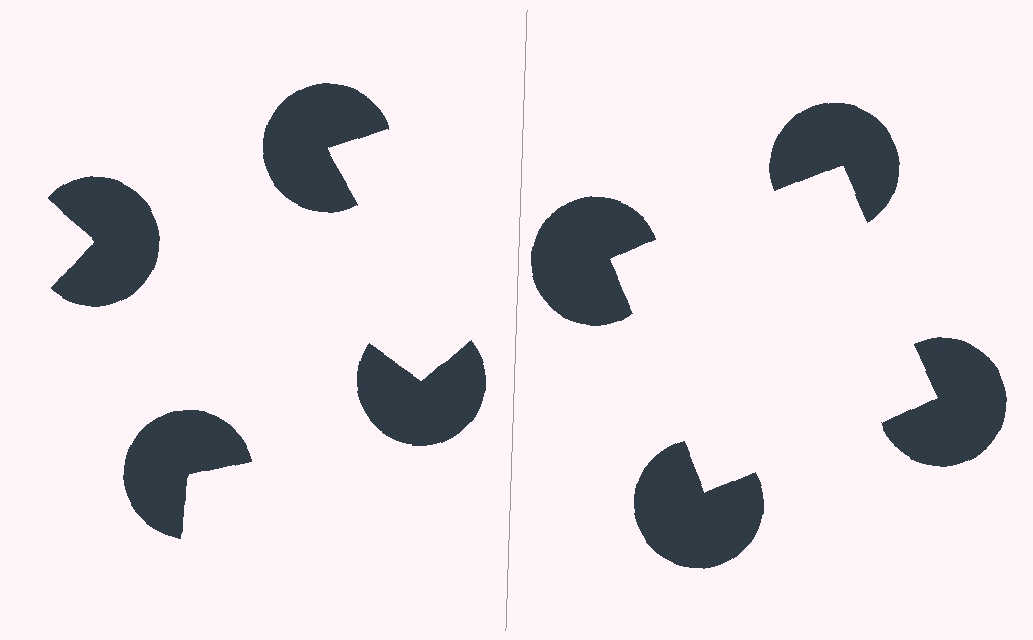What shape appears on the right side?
An illusory square.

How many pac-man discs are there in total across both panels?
8 — 4 on each side.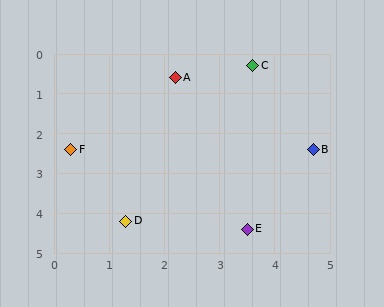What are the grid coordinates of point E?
Point E is at approximately (3.5, 4.4).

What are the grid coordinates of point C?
Point C is at approximately (3.6, 0.3).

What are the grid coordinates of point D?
Point D is at approximately (1.3, 4.2).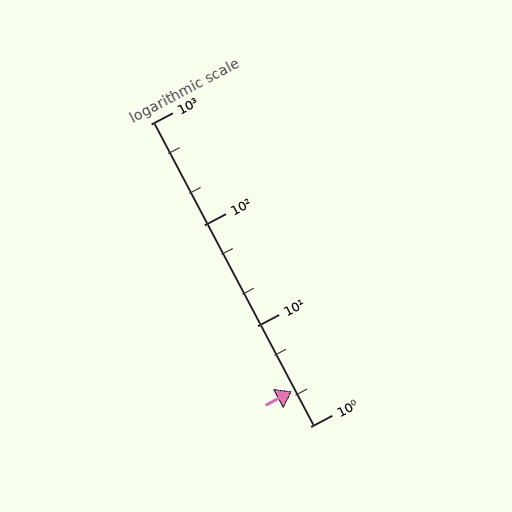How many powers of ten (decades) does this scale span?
The scale spans 3 decades, from 1 to 1000.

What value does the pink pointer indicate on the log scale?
The pointer indicates approximately 2.2.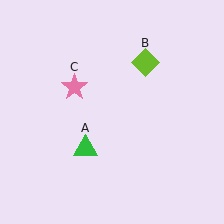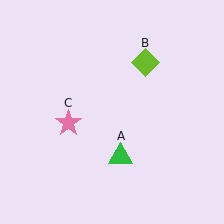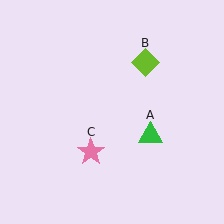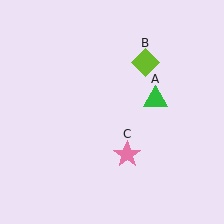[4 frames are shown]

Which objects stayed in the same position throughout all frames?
Lime diamond (object B) remained stationary.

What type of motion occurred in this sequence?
The green triangle (object A), pink star (object C) rotated counterclockwise around the center of the scene.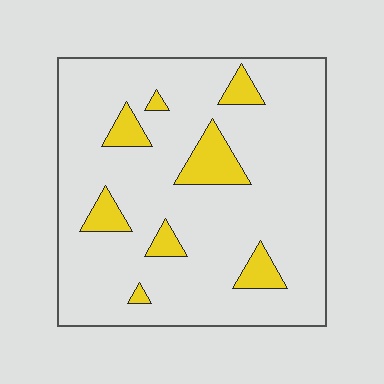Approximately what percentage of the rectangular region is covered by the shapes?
Approximately 10%.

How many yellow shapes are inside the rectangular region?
8.